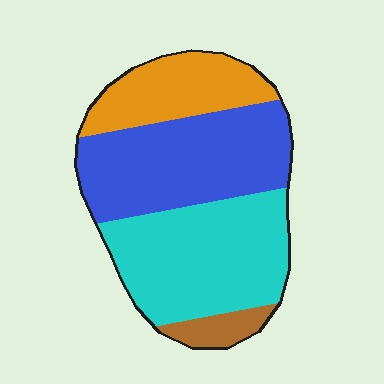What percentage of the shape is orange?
Orange covers around 20% of the shape.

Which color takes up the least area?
Brown, at roughly 5%.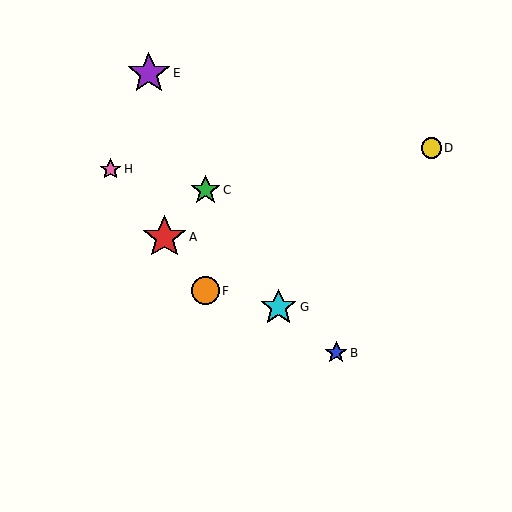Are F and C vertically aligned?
Yes, both are at x≈205.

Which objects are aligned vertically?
Objects C, F are aligned vertically.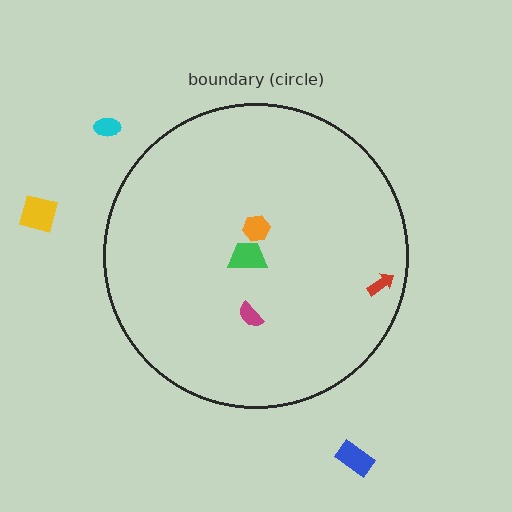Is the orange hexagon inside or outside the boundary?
Inside.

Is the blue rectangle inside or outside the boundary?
Outside.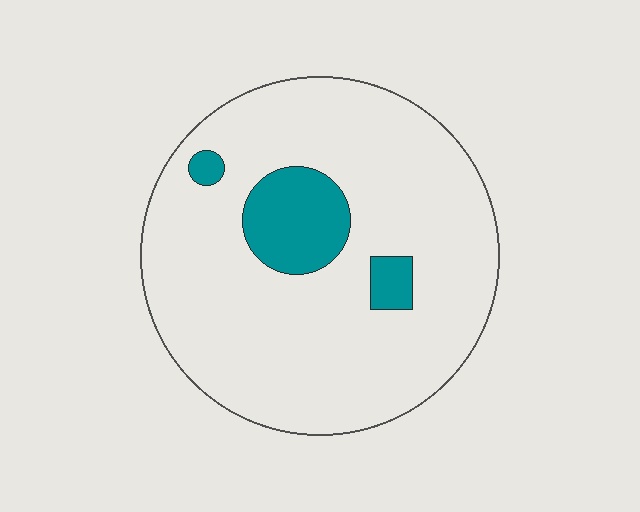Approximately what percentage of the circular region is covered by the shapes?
Approximately 10%.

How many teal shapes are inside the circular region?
3.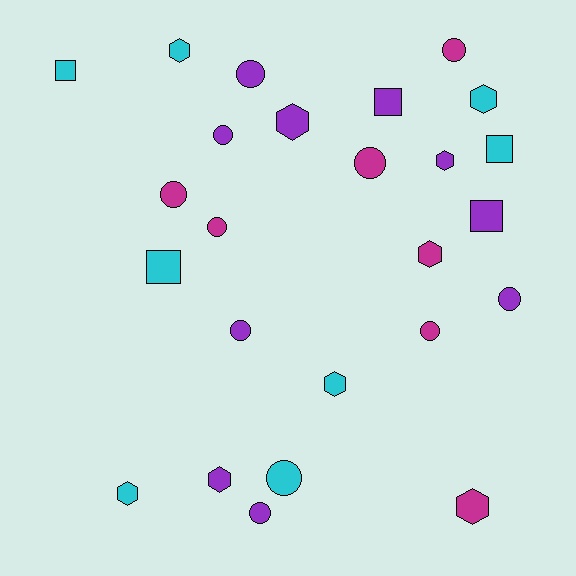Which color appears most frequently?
Purple, with 10 objects.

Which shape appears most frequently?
Circle, with 11 objects.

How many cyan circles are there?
There is 1 cyan circle.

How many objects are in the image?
There are 25 objects.